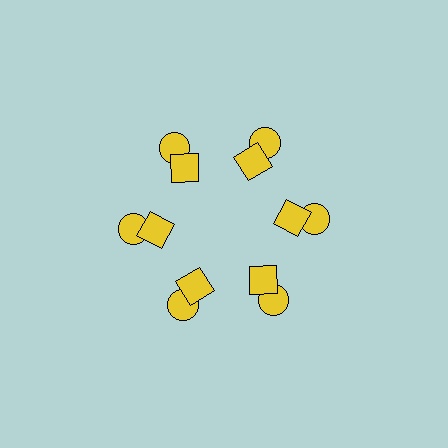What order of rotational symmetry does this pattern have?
This pattern has 6-fold rotational symmetry.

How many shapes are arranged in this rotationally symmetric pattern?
There are 12 shapes, arranged in 6 groups of 2.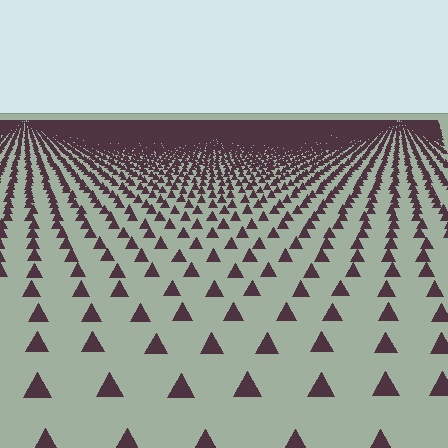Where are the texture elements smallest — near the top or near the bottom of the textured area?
Near the top.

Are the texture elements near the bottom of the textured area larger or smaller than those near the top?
Larger. Near the bottom, elements are closer to the viewer and appear at a bigger on-screen size.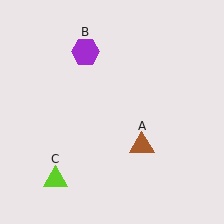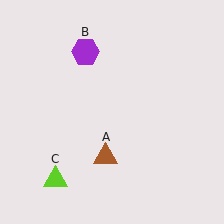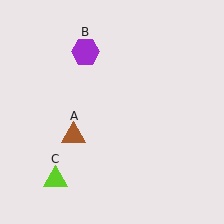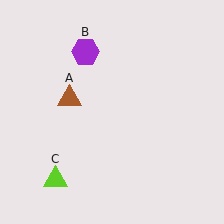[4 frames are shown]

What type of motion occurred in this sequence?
The brown triangle (object A) rotated clockwise around the center of the scene.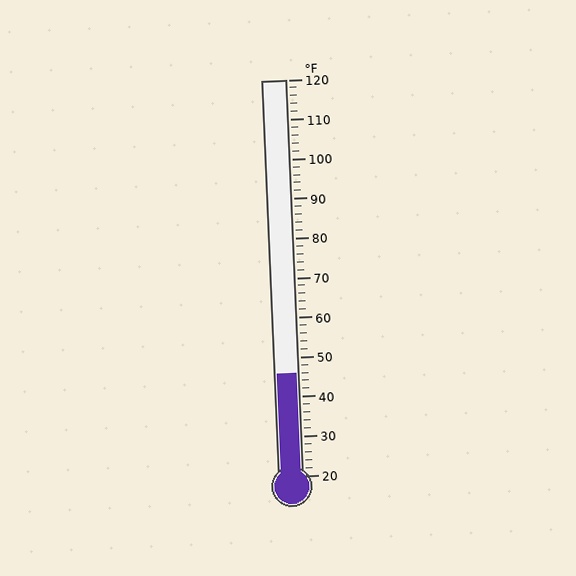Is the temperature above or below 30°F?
The temperature is above 30°F.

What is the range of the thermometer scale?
The thermometer scale ranges from 20°F to 120°F.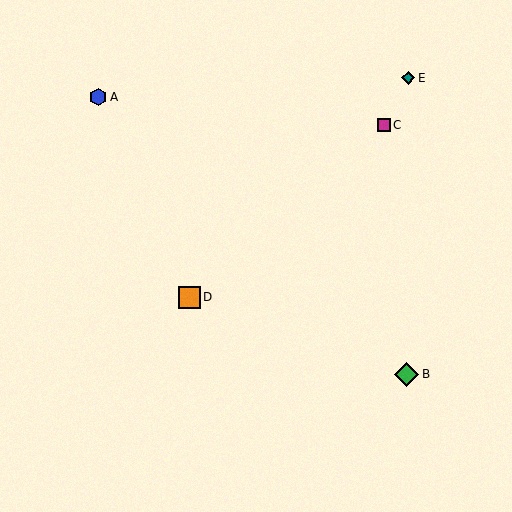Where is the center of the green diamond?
The center of the green diamond is at (407, 374).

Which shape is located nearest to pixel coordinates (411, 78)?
The teal diamond (labeled E) at (408, 78) is nearest to that location.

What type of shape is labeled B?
Shape B is a green diamond.